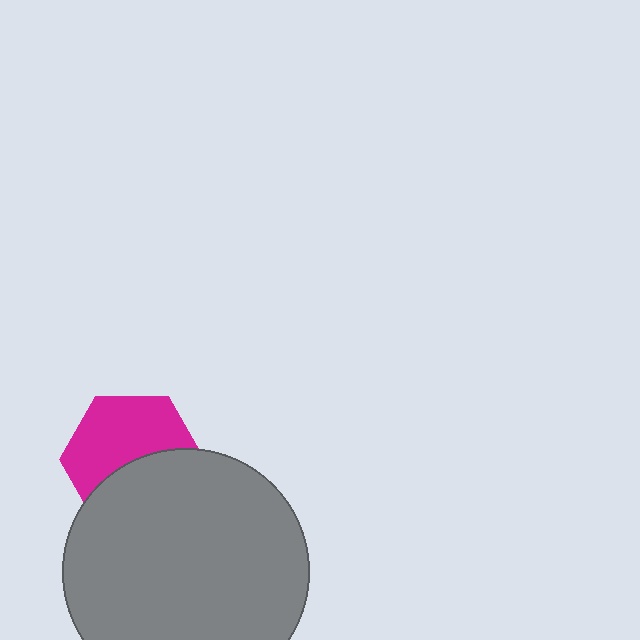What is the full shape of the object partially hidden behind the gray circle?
The partially hidden object is a magenta hexagon.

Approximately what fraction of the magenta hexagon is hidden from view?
Roughly 44% of the magenta hexagon is hidden behind the gray circle.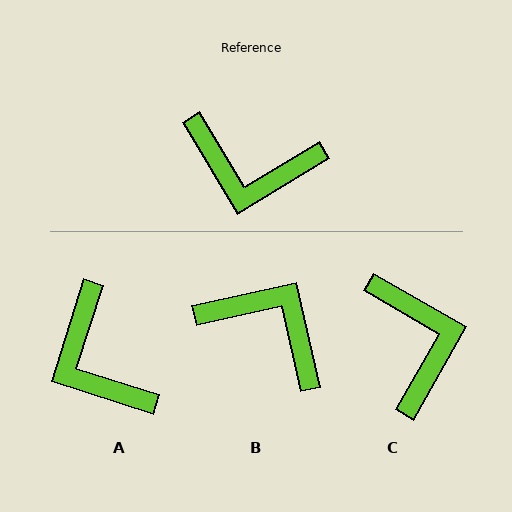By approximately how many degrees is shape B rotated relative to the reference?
Approximately 161 degrees counter-clockwise.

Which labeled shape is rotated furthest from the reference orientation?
B, about 161 degrees away.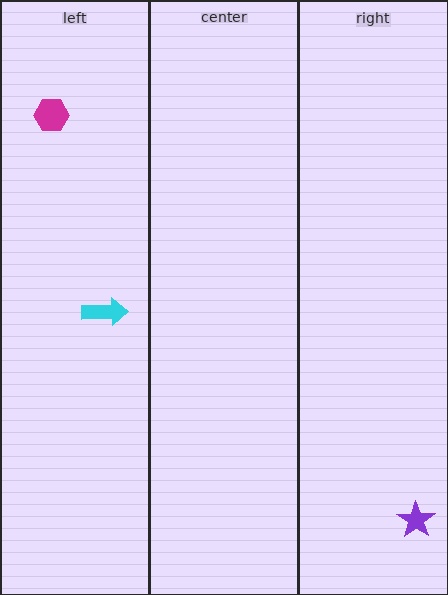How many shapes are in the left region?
2.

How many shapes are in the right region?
1.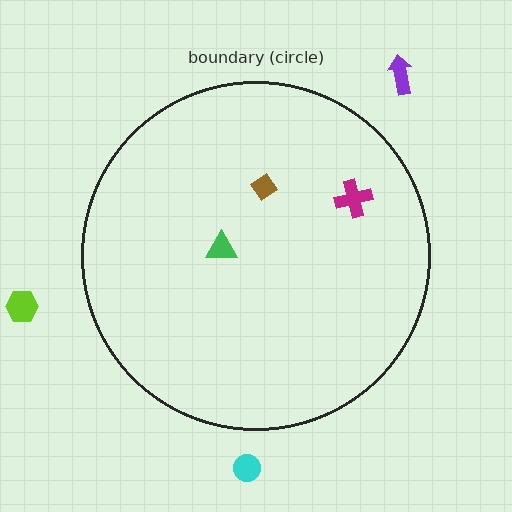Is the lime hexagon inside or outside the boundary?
Outside.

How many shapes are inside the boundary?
3 inside, 3 outside.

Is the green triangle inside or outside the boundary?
Inside.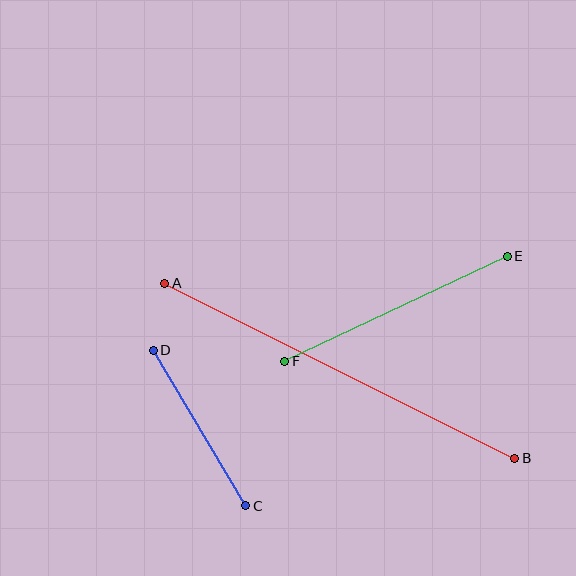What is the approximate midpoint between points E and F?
The midpoint is at approximately (396, 309) pixels.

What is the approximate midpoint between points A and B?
The midpoint is at approximately (340, 371) pixels.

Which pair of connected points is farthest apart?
Points A and B are farthest apart.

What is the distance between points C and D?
The distance is approximately 181 pixels.